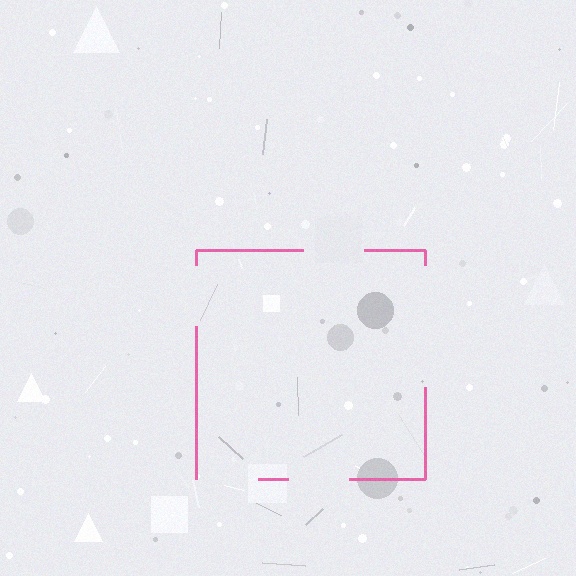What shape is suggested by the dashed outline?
The dashed outline suggests a square.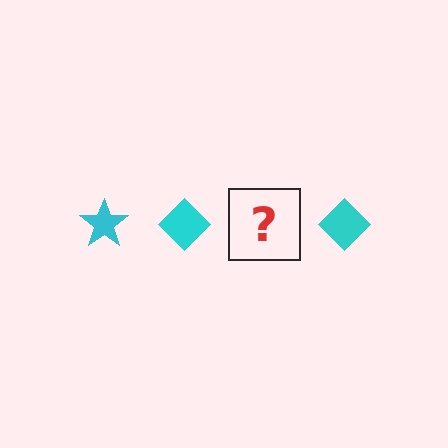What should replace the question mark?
The question mark should be replaced with a cyan star.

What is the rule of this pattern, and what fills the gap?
The rule is that the pattern cycles through star, diamond shapes in cyan. The gap should be filled with a cyan star.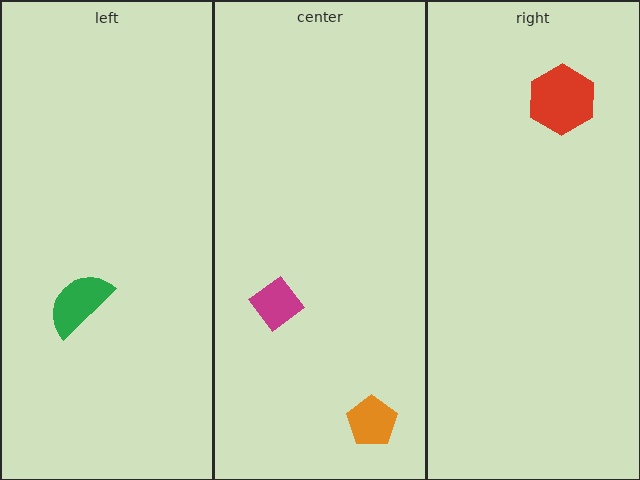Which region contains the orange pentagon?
The center region.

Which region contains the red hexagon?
The right region.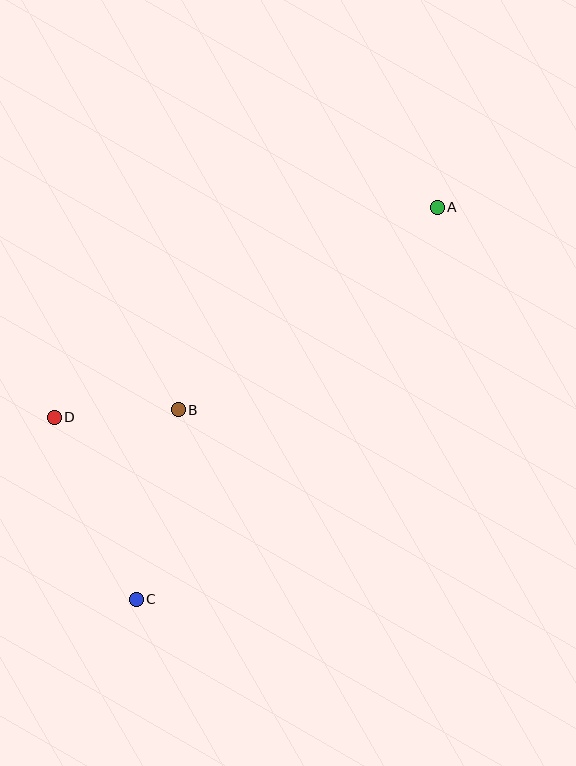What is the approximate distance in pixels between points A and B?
The distance between A and B is approximately 329 pixels.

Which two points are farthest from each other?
Points A and C are farthest from each other.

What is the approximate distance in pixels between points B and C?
The distance between B and C is approximately 194 pixels.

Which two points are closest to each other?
Points B and D are closest to each other.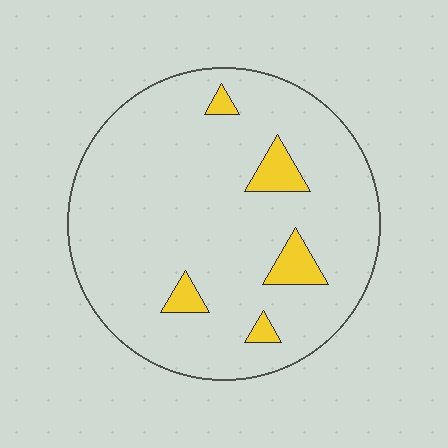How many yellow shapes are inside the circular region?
5.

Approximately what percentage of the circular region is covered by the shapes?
Approximately 10%.